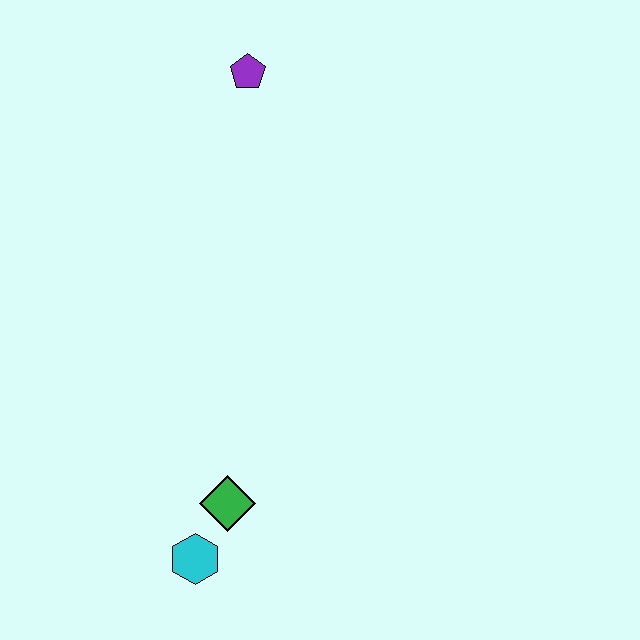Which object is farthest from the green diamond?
The purple pentagon is farthest from the green diamond.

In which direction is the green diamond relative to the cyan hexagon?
The green diamond is above the cyan hexagon.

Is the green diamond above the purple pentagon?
No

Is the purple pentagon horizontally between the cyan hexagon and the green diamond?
No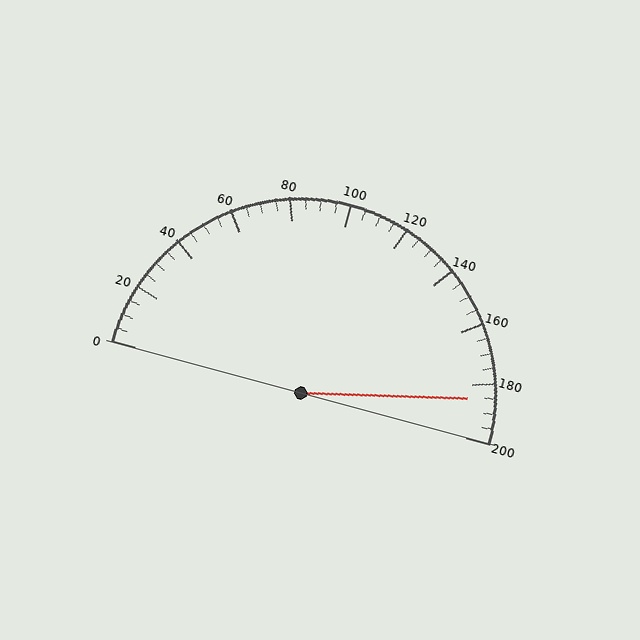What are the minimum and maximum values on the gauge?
The gauge ranges from 0 to 200.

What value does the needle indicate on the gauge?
The needle indicates approximately 185.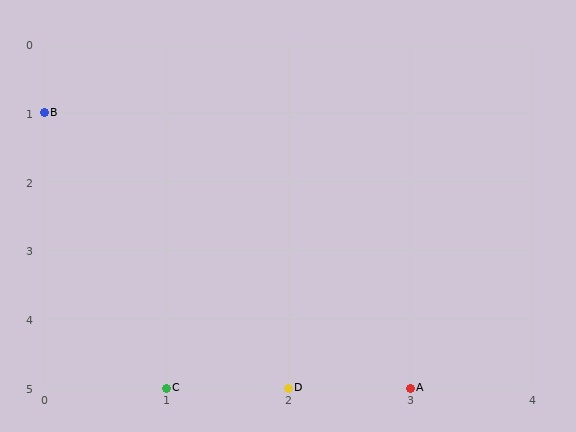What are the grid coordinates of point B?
Point B is at grid coordinates (0, 1).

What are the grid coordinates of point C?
Point C is at grid coordinates (1, 5).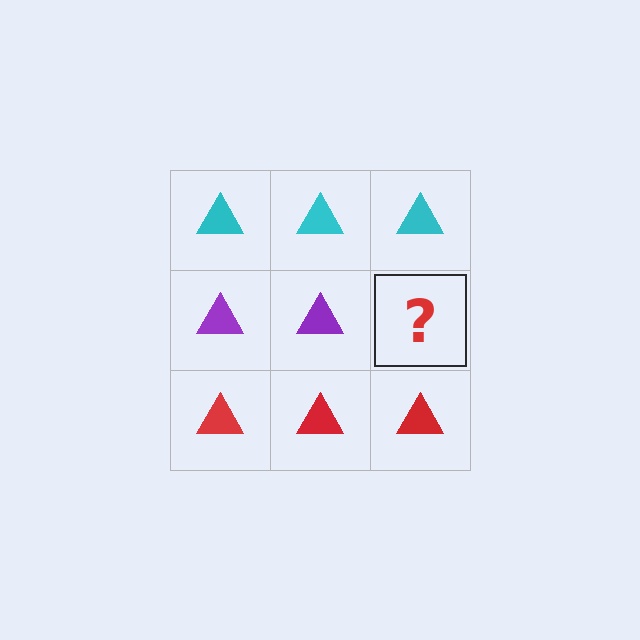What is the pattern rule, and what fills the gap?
The rule is that each row has a consistent color. The gap should be filled with a purple triangle.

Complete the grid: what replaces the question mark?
The question mark should be replaced with a purple triangle.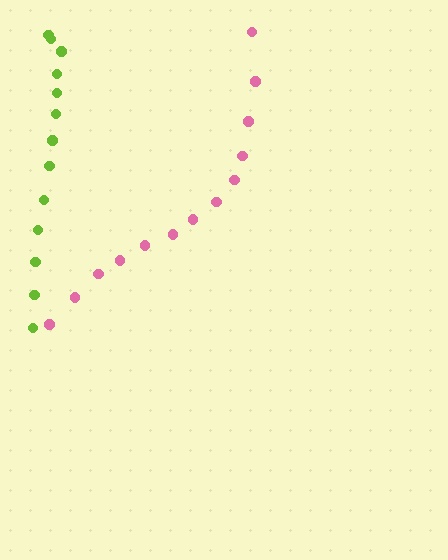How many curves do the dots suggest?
There are 2 distinct paths.